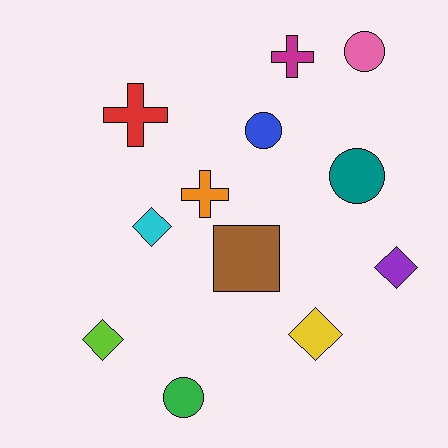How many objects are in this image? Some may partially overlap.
There are 12 objects.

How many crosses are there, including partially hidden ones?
There are 3 crosses.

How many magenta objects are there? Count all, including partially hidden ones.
There is 1 magenta object.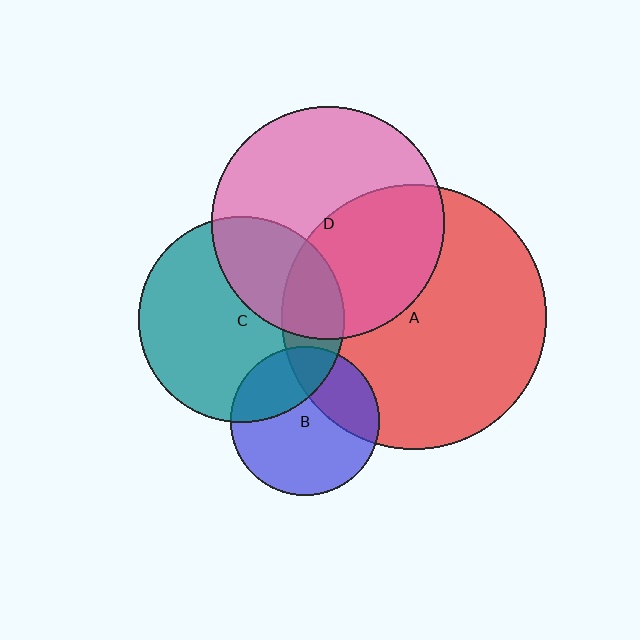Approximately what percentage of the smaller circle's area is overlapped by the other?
Approximately 45%.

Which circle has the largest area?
Circle A (red).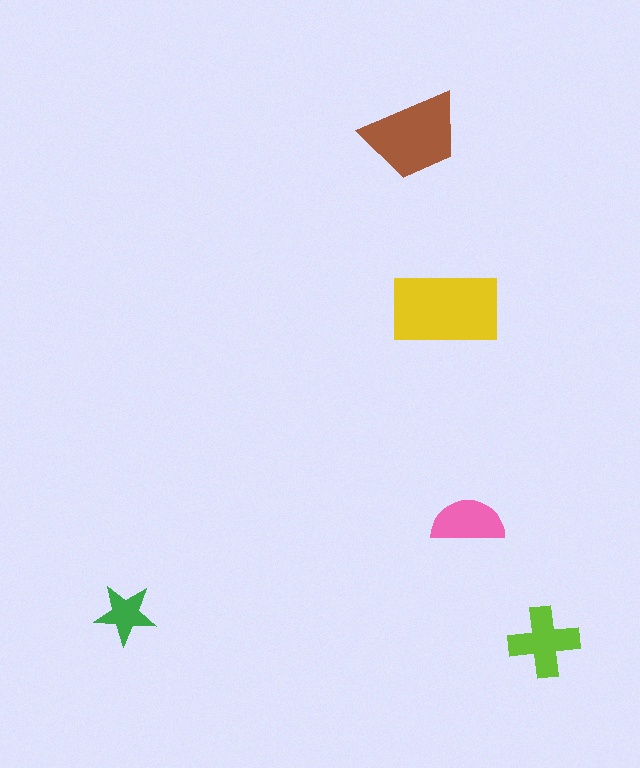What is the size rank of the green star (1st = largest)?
5th.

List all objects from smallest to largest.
The green star, the pink semicircle, the lime cross, the brown trapezoid, the yellow rectangle.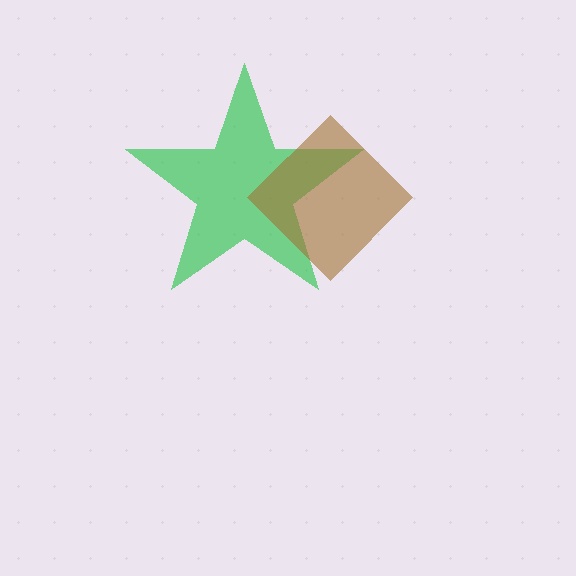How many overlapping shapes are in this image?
There are 2 overlapping shapes in the image.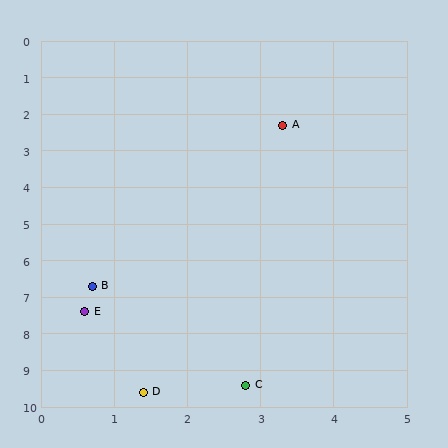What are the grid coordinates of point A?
Point A is at approximately (3.3, 2.3).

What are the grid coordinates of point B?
Point B is at approximately (0.7, 6.7).